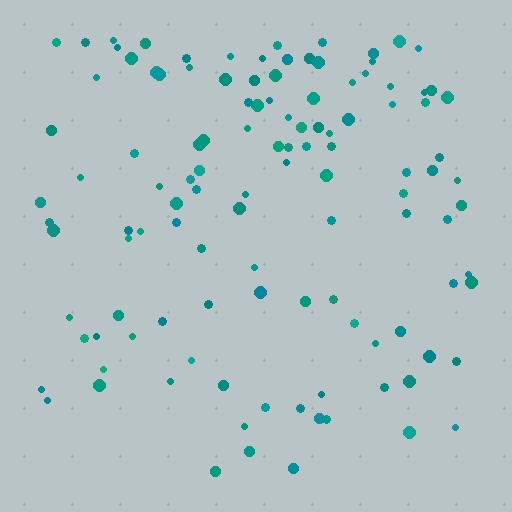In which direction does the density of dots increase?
From bottom to top, with the top side densest.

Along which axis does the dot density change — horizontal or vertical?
Vertical.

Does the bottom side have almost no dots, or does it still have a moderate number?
Still a moderate number, just noticeably fewer than the top.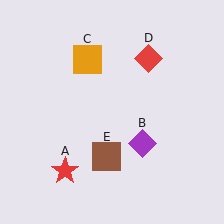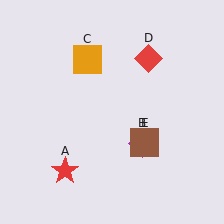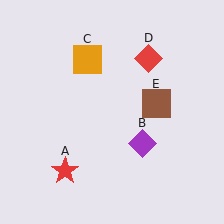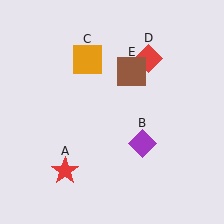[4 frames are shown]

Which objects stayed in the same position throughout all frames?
Red star (object A) and purple diamond (object B) and orange square (object C) and red diamond (object D) remained stationary.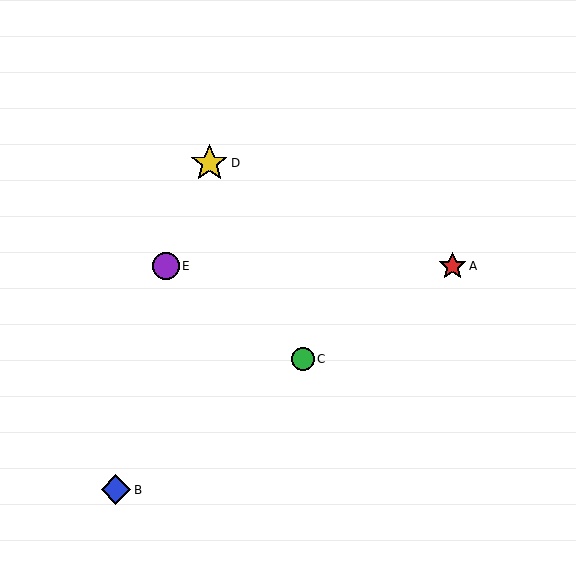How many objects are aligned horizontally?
2 objects (A, E) are aligned horizontally.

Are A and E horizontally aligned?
Yes, both are at y≈266.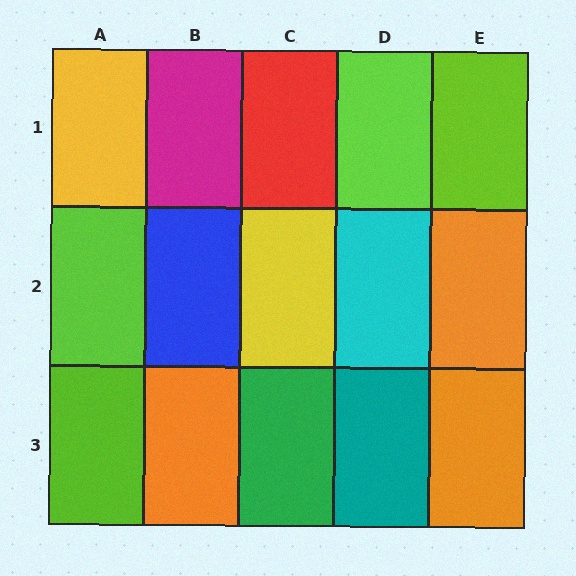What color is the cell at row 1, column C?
Red.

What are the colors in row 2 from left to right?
Lime, blue, yellow, cyan, orange.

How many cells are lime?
4 cells are lime.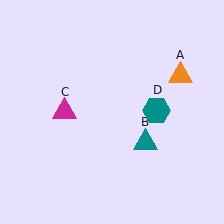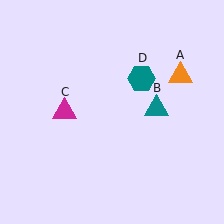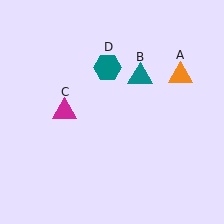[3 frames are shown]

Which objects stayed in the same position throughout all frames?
Orange triangle (object A) and magenta triangle (object C) remained stationary.